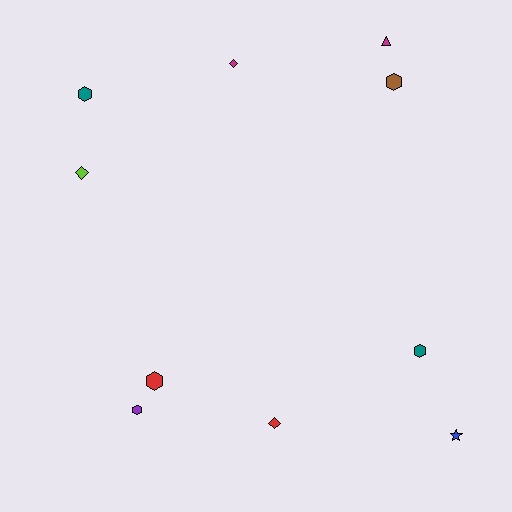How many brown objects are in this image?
There is 1 brown object.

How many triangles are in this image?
There is 1 triangle.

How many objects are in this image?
There are 10 objects.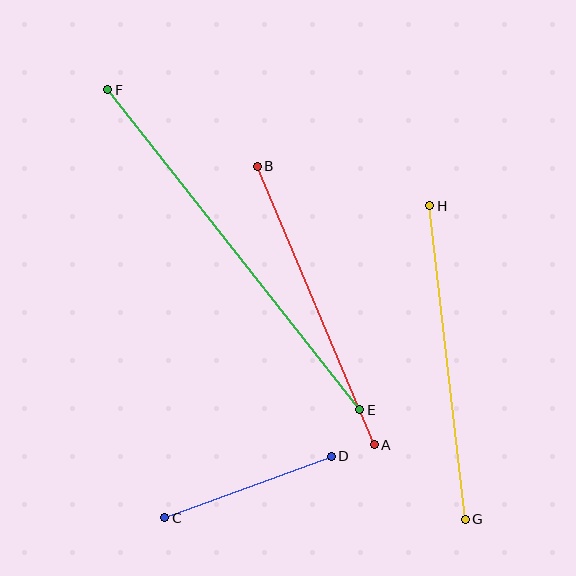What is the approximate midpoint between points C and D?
The midpoint is at approximately (248, 487) pixels.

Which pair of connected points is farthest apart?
Points E and F are farthest apart.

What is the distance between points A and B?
The distance is approximately 302 pixels.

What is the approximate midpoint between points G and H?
The midpoint is at approximately (447, 363) pixels.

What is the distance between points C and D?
The distance is approximately 178 pixels.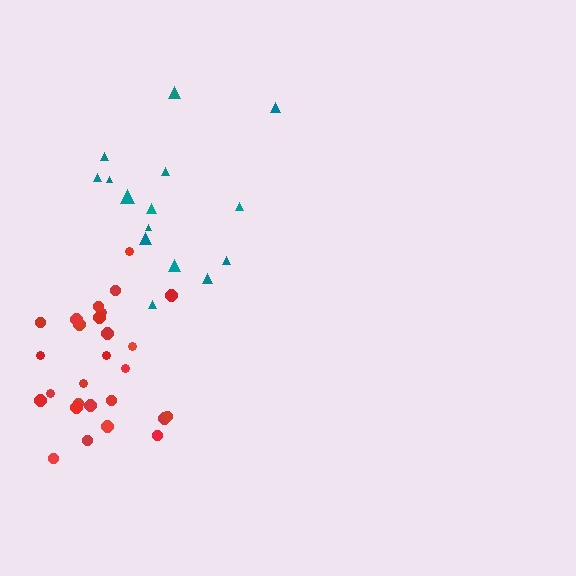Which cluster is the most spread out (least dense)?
Teal.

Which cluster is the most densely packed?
Red.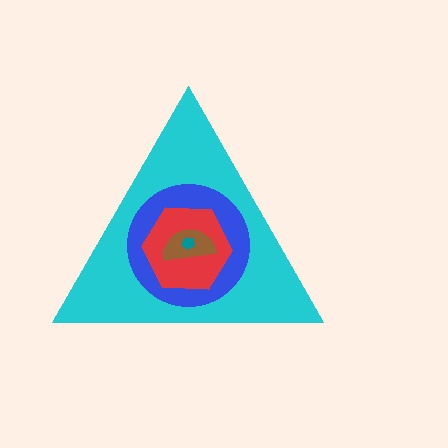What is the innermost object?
The teal pentagon.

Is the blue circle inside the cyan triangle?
Yes.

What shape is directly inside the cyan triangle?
The blue circle.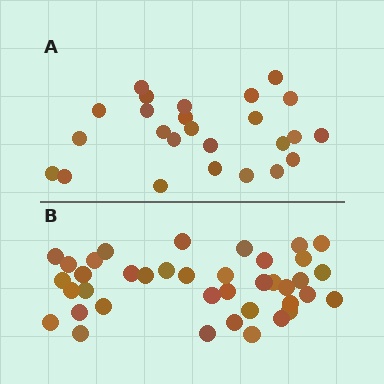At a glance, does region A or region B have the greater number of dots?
Region B (the bottom region) has more dots.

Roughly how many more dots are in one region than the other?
Region B has approximately 15 more dots than region A.